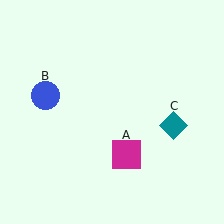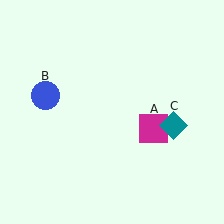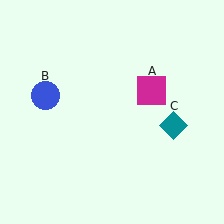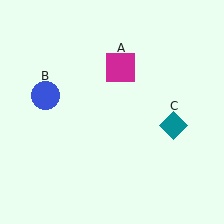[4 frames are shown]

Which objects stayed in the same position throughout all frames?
Blue circle (object B) and teal diamond (object C) remained stationary.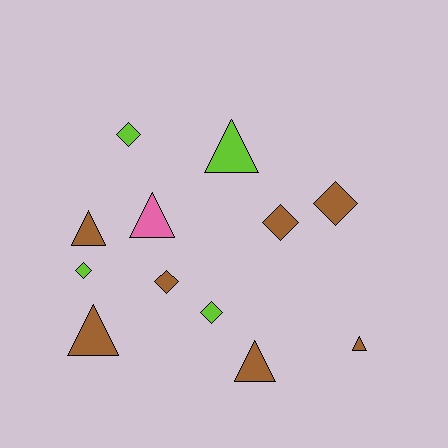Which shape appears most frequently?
Diamond, with 6 objects.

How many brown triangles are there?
There are 4 brown triangles.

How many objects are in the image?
There are 12 objects.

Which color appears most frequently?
Brown, with 7 objects.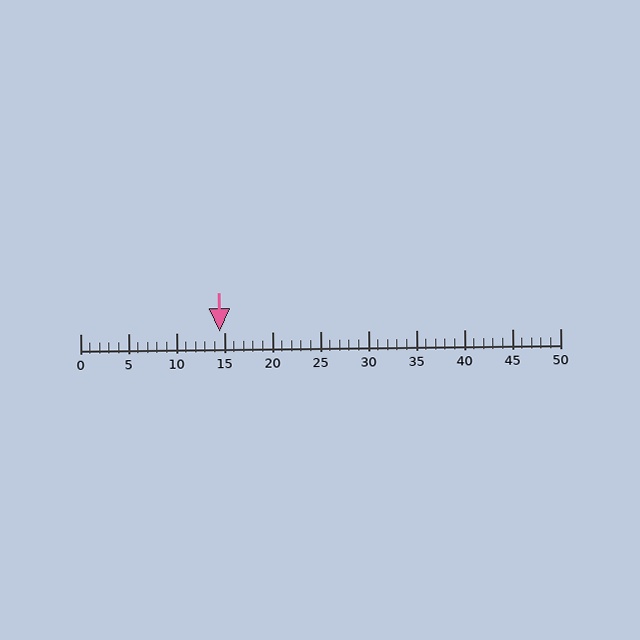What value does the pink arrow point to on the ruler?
The pink arrow points to approximately 14.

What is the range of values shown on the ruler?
The ruler shows values from 0 to 50.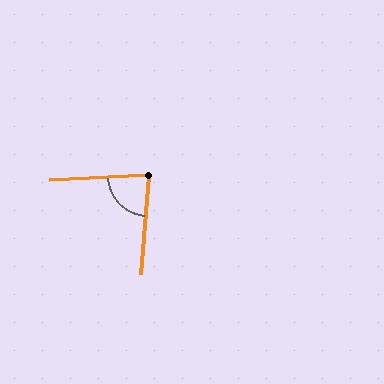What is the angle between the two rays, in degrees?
Approximately 82 degrees.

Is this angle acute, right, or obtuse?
It is acute.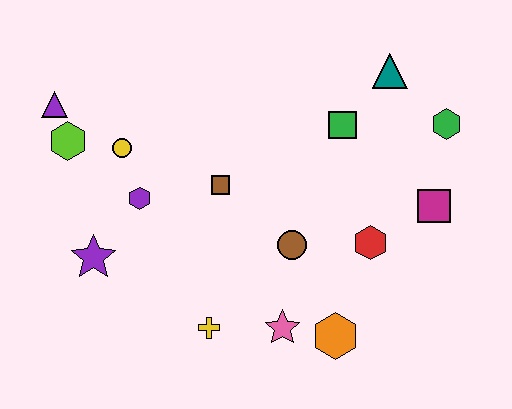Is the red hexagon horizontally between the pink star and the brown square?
No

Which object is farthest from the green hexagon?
The purple triangle is farthest from the green hexagon.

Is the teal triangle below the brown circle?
No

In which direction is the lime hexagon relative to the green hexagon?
The lime hexagon is to the left of the green hexagon.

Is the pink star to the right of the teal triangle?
No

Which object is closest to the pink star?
The orange hexagon is closest to the pink star.